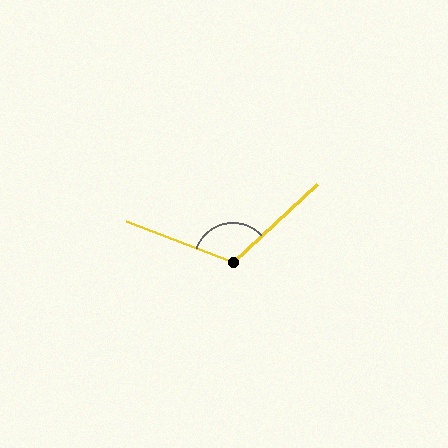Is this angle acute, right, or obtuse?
It is obtuse.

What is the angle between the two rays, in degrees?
Approximately 116 degrees.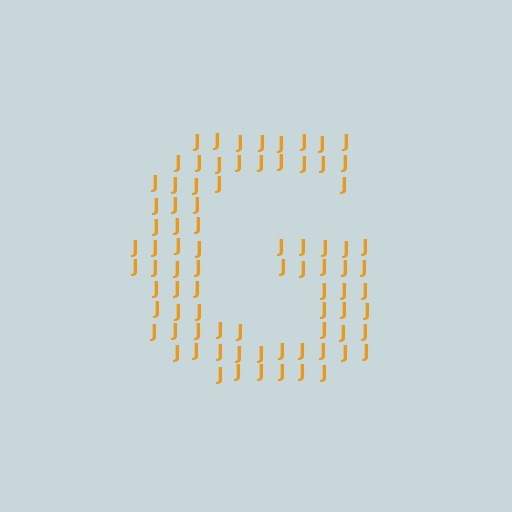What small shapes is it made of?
It is made of small letter J's.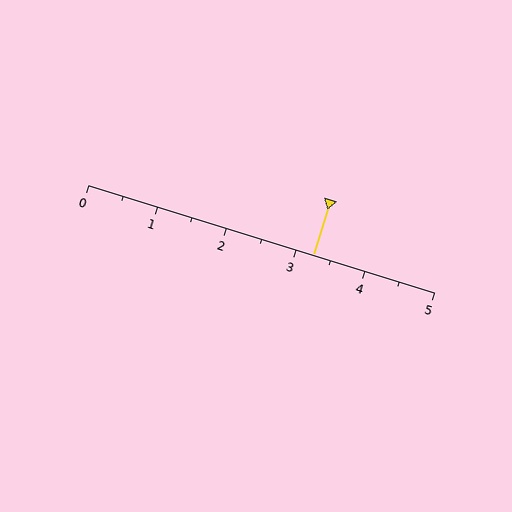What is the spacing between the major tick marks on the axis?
The major ticks are spaced 1 apart.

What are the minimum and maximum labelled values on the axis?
The axis runs from 0 to 5.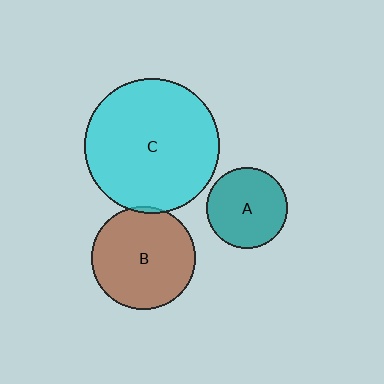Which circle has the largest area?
Circle C (cyan).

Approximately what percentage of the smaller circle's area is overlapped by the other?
Approximately 5%.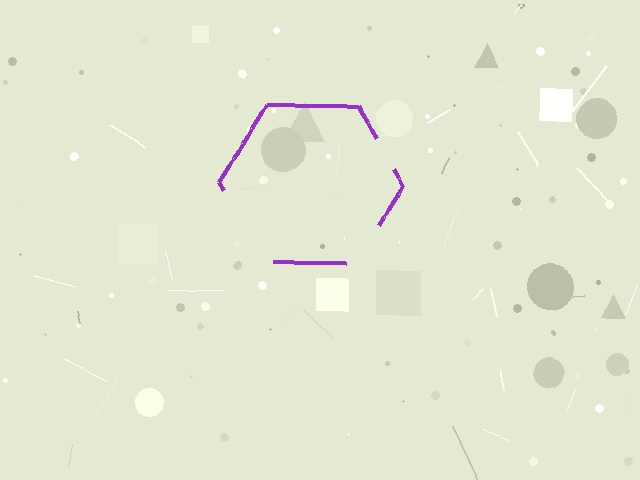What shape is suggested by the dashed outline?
The dashed outline suggests a hexagon.